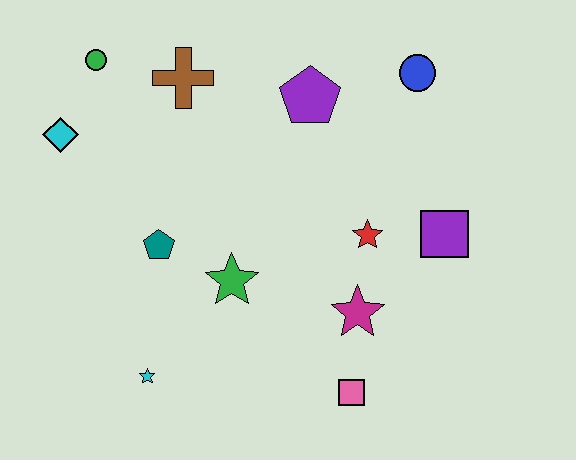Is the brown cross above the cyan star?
Yes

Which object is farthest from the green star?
The blue circle is farthest from the green star.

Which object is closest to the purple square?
The red star is closest to the purple square.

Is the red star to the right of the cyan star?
Yes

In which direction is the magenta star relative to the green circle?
The magenta star is to the right of the green circle.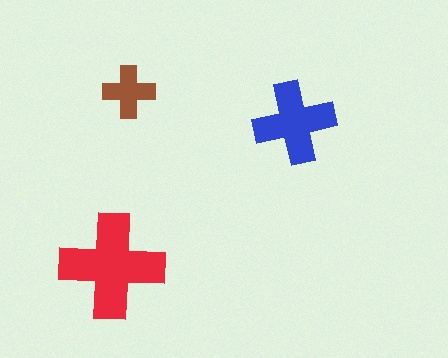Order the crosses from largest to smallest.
the red one, the blue one, the brown one.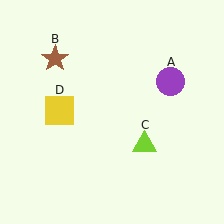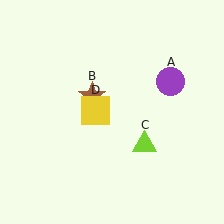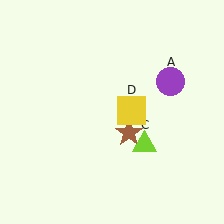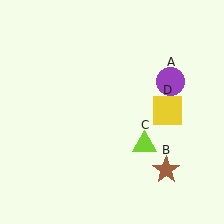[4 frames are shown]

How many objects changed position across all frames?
2 objects changed position: brown star (object B), yellow square (object D).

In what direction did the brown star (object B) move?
The brown star (object B) moved down and to the right.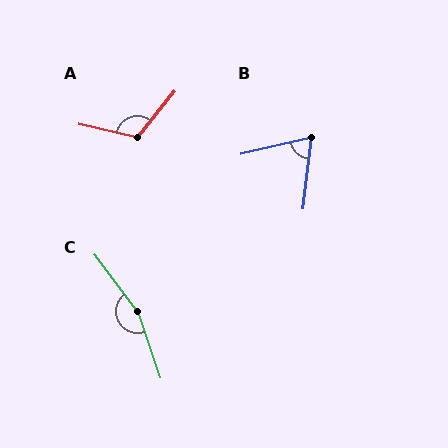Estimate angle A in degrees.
Approximately 116 degrees.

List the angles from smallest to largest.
B (70°), A (116°), C (162°).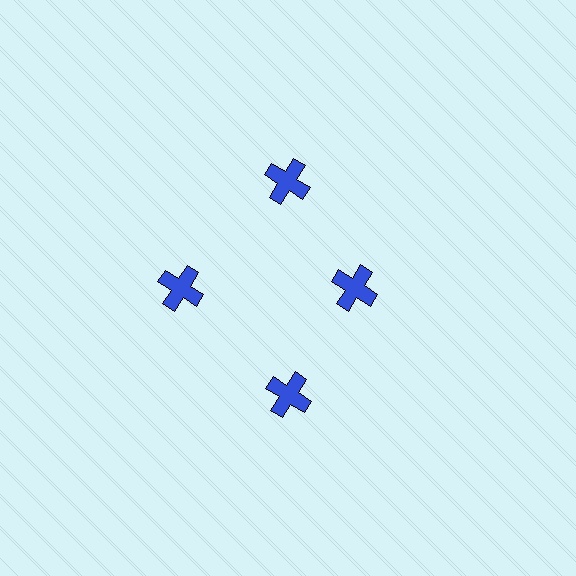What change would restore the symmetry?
The symmetry would be restored by moving it outward, back onto the ring so that all 4 crosses sit at equal angles and equal distance from the center.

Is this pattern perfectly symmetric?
No. The 4 blue crosses are arranged in a ring, but one element near the 3 o'clock position is pulled inward toward the center, breaking the 4-fold rotational symmetry.